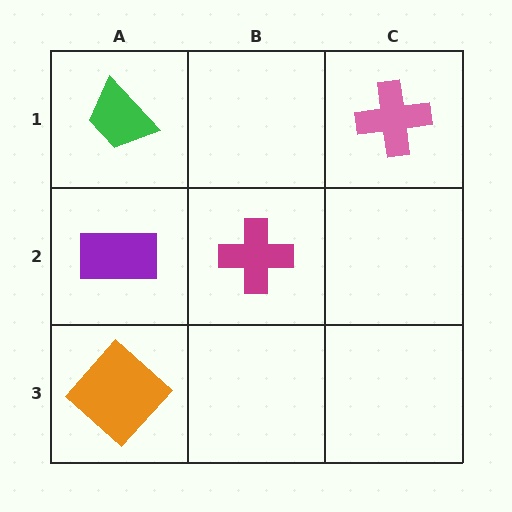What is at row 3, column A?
An orange diamond.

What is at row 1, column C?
A pink cross.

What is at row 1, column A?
A green trapezoid.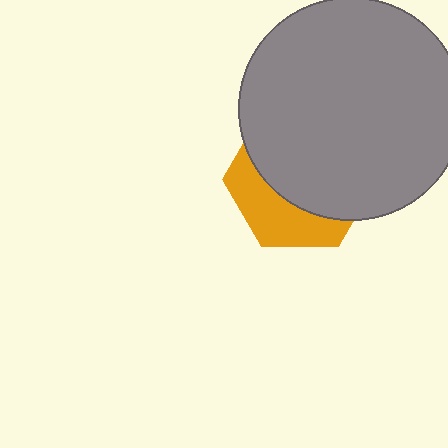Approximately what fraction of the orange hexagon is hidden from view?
Roughly 65% of the orange hexagon is hidden behind the gray circle.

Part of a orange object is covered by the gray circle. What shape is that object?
It is a hexagon.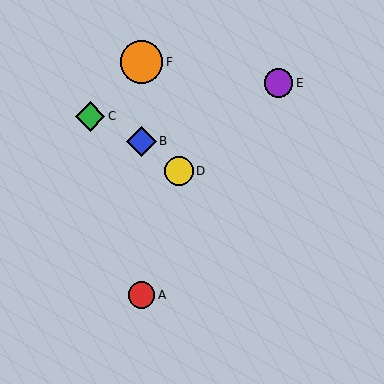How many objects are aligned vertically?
3 objects (A, B, F) are aligned vertically.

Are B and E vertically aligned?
No, B is at x≈142 and E is at x≈278.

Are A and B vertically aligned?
Yes, both are at x≈142.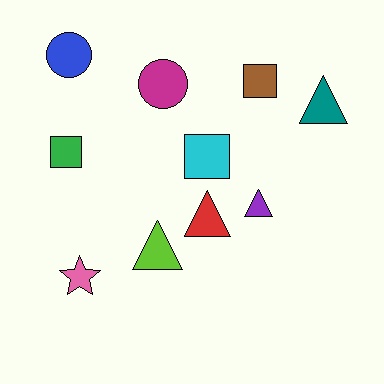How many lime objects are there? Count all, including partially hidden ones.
There is 1 lime object.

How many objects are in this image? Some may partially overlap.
There are 10 objects.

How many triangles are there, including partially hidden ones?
There are 4 triangles.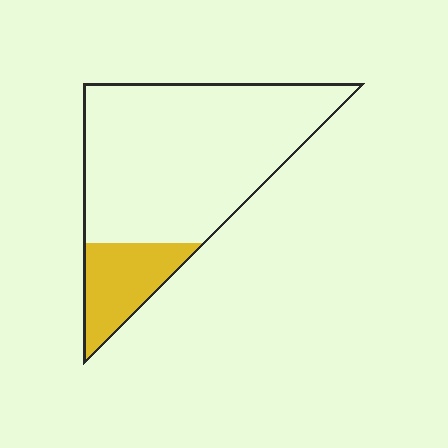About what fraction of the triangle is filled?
About one fifth (1/5).